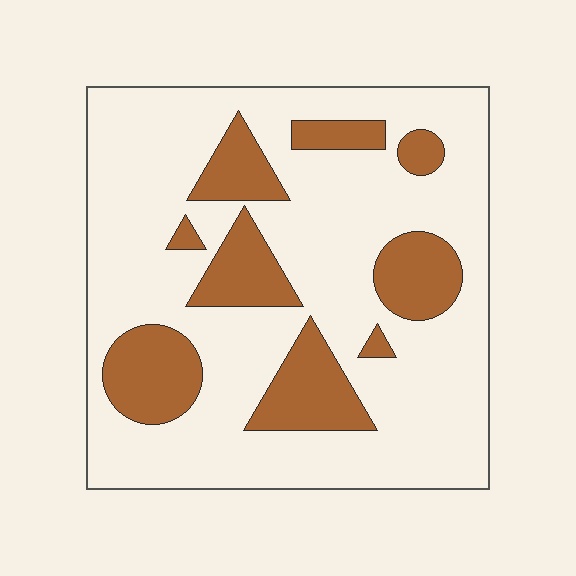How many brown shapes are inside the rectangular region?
9.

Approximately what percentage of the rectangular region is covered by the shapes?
Approximately 25%.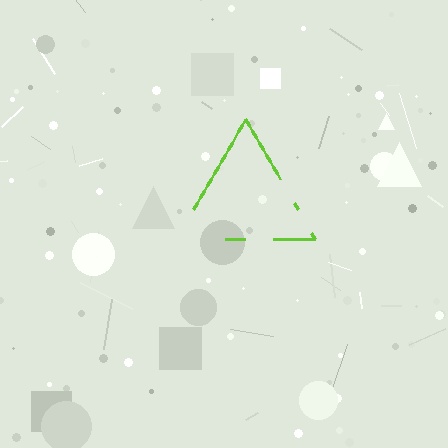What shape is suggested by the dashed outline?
The dashed outline suggests a triangle.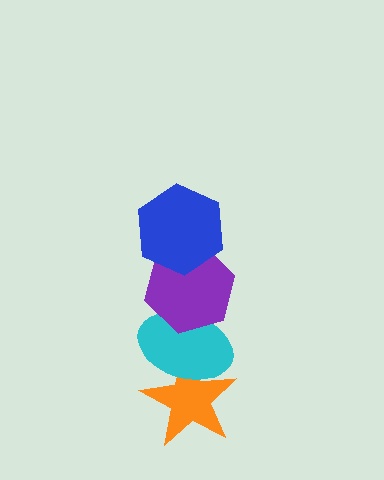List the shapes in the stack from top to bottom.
From top to bottom: the blue hexagon, the purple hexagon, the cyan ellipse, the orange star.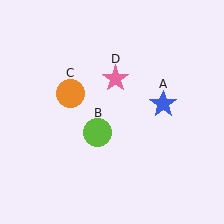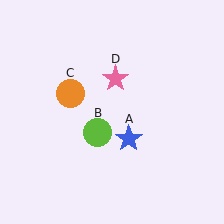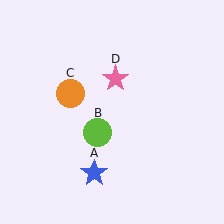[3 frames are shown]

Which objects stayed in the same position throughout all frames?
Lime circle (object B) and orange circle (object C) and pink star (object D) remained stationary.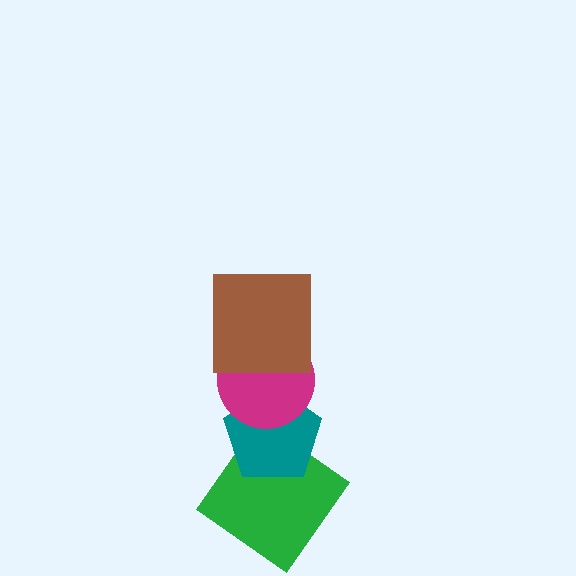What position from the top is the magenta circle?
The magenta circle is 2nd from the top.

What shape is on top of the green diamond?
The teal pentagon is on top of the green diamond.